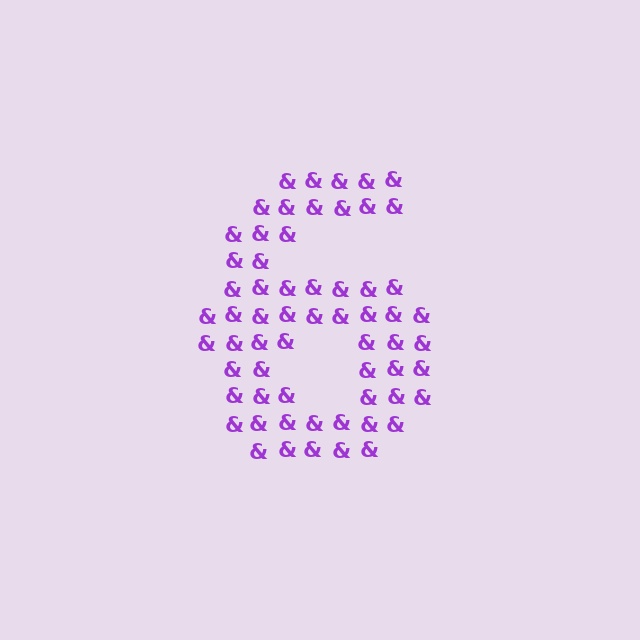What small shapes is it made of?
It is made of small ampersands.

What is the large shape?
The large shape is the digit 6.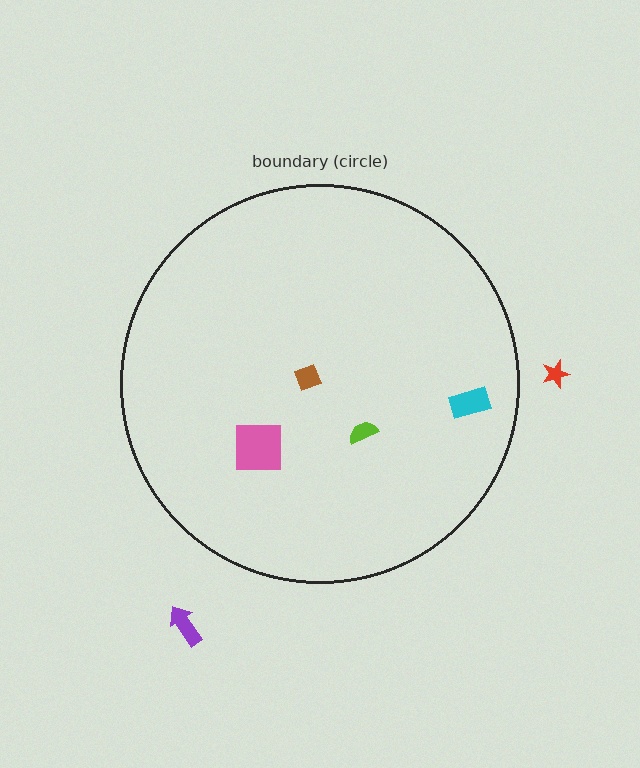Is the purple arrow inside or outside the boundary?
Outside.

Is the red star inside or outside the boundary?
Outside.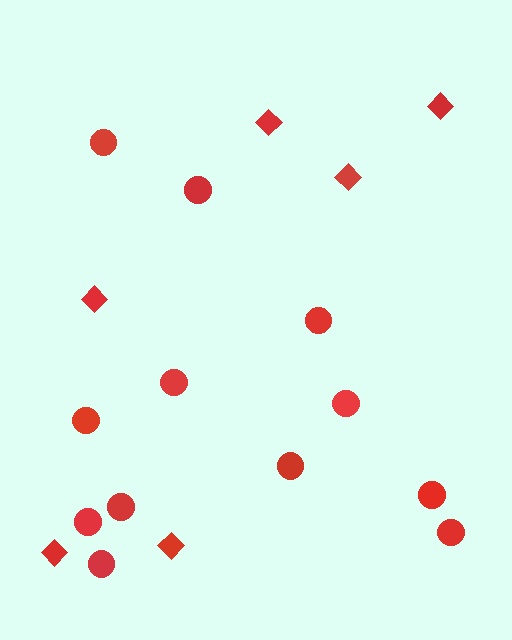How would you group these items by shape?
There are 2 groups: one group of diamonds (6) and one group of circles (12).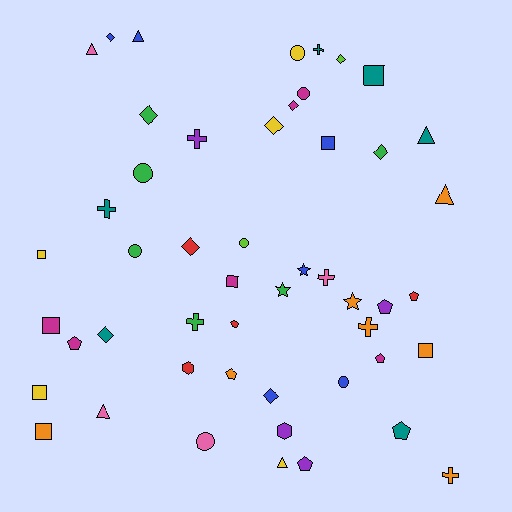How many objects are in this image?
There are 50 objects.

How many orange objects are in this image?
There are 7 orange objects.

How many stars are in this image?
There are 3 stars.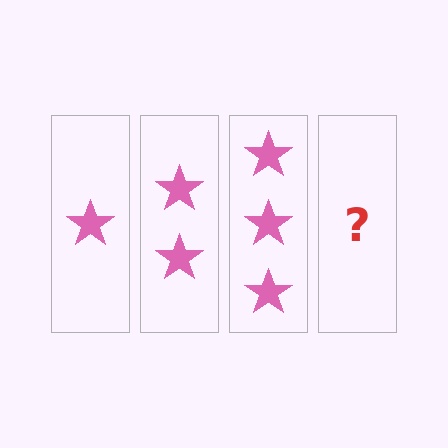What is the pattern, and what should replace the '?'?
The pattern is that each step adds one more star. The '?' should be 4 stars.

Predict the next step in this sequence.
The next step is 4 stars.